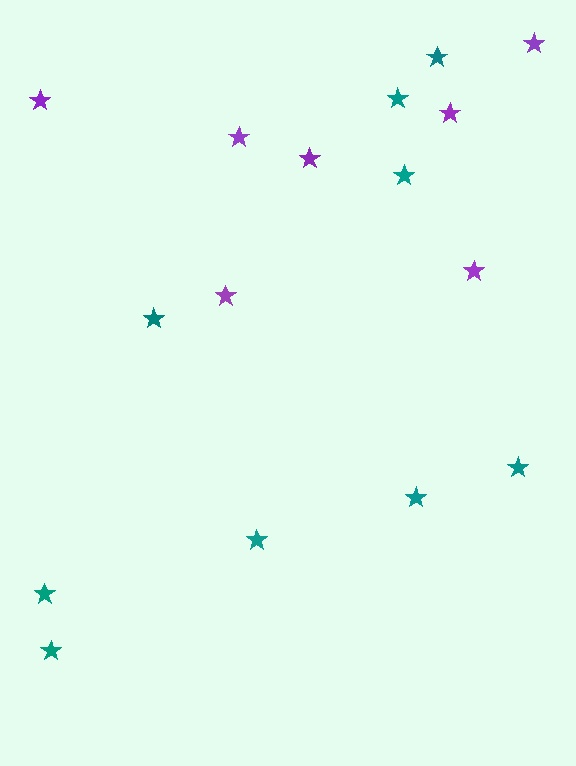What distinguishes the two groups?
There are 2 groups: one group of purple stars (7) and one group of teal stars (9).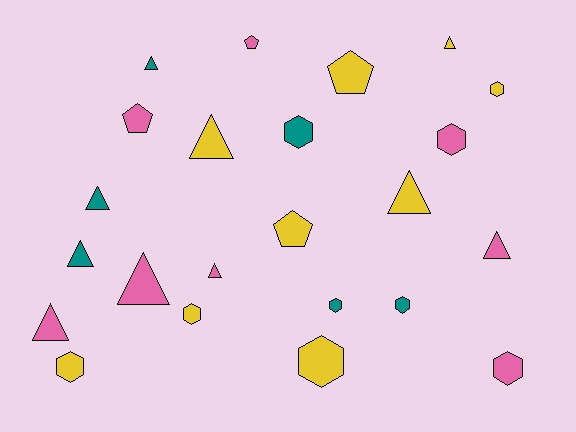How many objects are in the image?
There are 23 objects.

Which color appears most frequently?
Yellow, with 9 objects.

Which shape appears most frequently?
Triangle, with 10 objects.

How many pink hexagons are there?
There are 2 pink hexagons.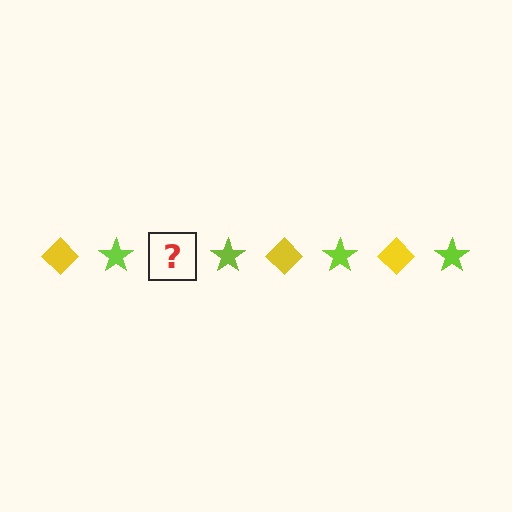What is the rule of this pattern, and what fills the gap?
The rule is that the pattern alternates between yellow diamond and lime star. The gap should be filled with a yellow diamond.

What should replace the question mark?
The question mark should be replaced with a yellow diamond.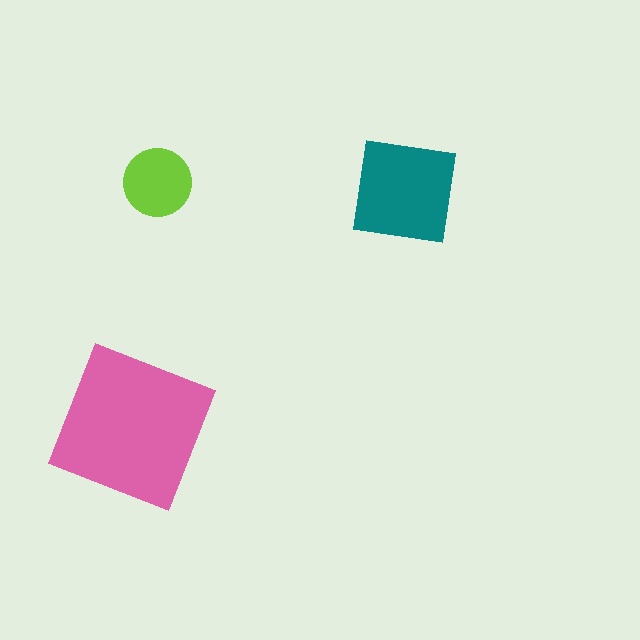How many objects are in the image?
There are 3 objects in the image.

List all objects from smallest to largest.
The lime circle, the teal square, the pink square.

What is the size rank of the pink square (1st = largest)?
1st.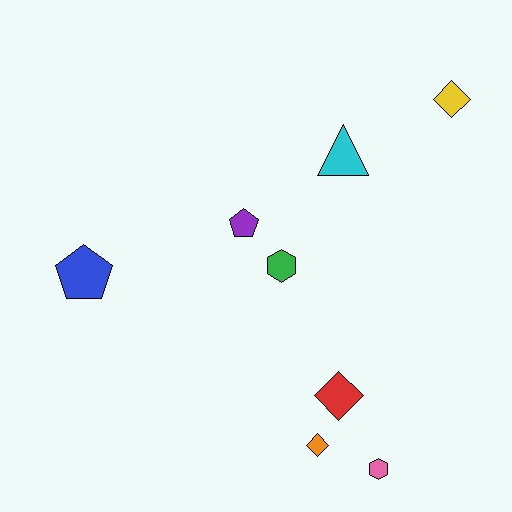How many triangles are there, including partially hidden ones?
There is 1 triangle.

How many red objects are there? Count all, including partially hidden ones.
There is 1 red object.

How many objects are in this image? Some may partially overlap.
There are 8 objects.